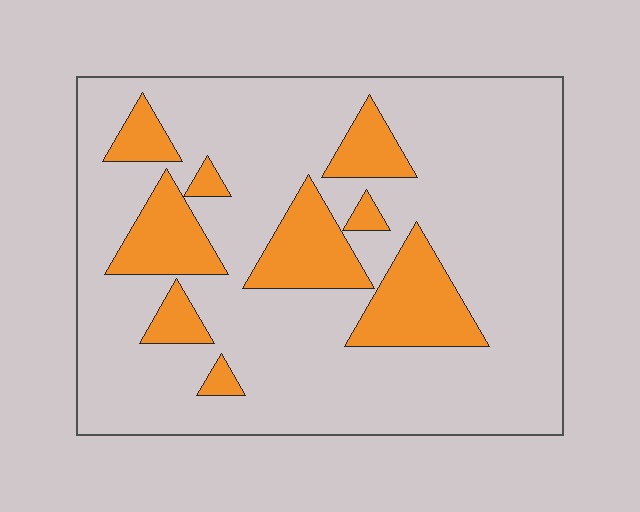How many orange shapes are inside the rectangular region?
9.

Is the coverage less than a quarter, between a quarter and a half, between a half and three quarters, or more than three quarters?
Less than a quarter.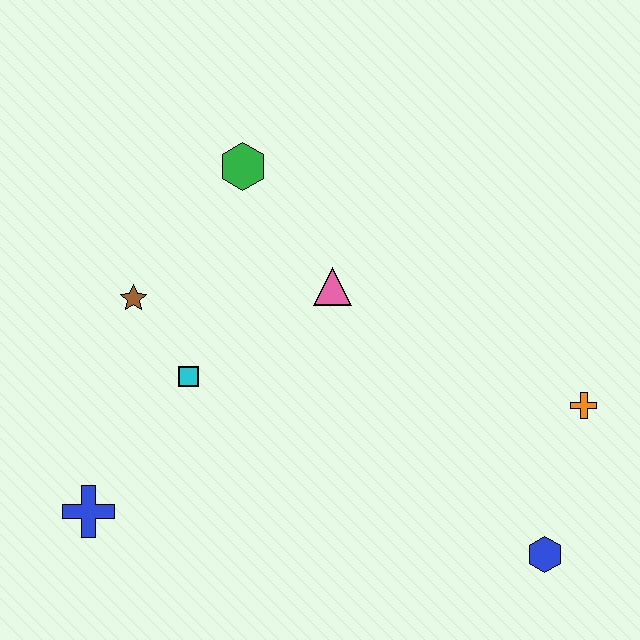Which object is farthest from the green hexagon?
The blue hexagon is farthest from the green hexagon.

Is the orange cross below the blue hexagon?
No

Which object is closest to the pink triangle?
The green hexagon is closest to the pink triangle.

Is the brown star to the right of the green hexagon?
No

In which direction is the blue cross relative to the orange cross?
The blue cross is to the left of the orange cross.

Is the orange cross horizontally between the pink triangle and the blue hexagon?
No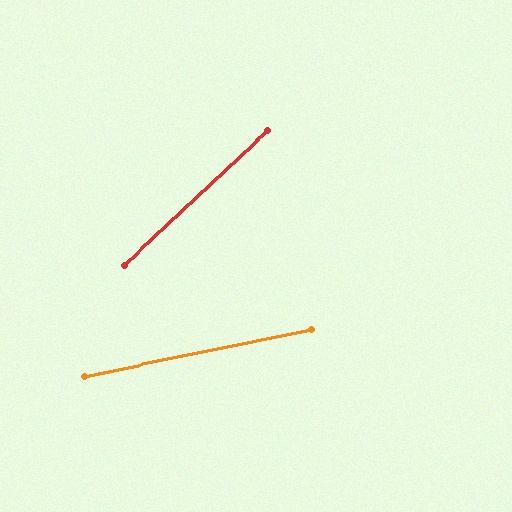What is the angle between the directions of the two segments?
Approximately 31 degrees.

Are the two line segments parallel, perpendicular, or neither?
Neither parallel nor perpendicular — they differ by about 31°.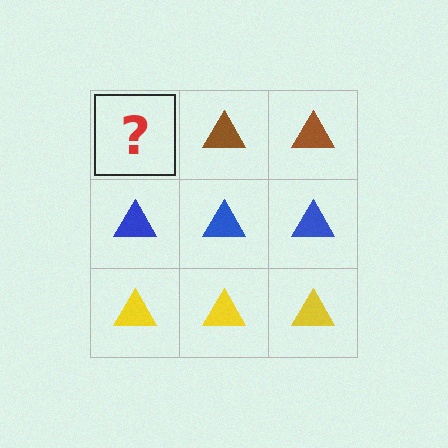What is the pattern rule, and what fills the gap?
The rule is that each row has a consistent color. The gap should be filled with a brown triangle.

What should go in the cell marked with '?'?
The missing cell should contain a brown triangle.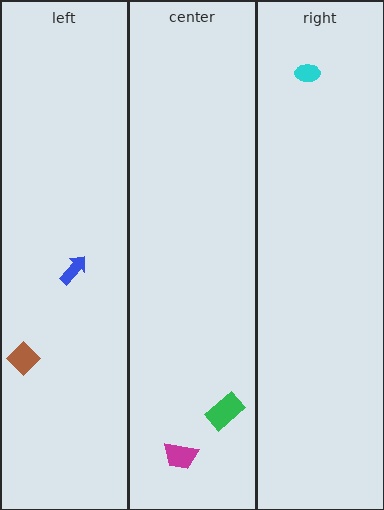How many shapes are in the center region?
2.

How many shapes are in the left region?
2.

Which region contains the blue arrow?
The left region.